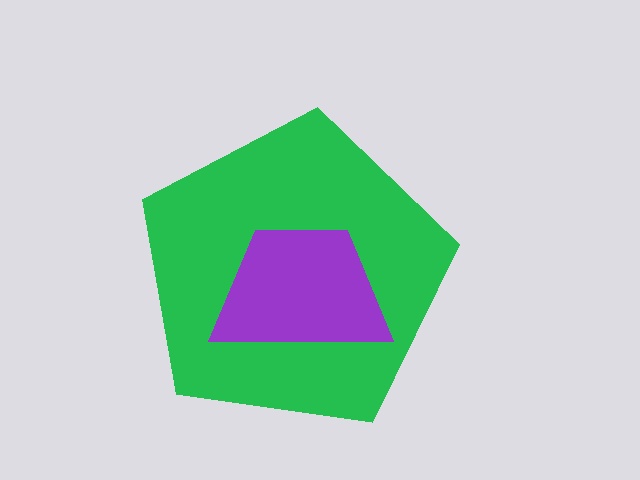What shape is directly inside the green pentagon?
The purple trapezoid.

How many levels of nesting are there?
2.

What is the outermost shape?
The green pentagon.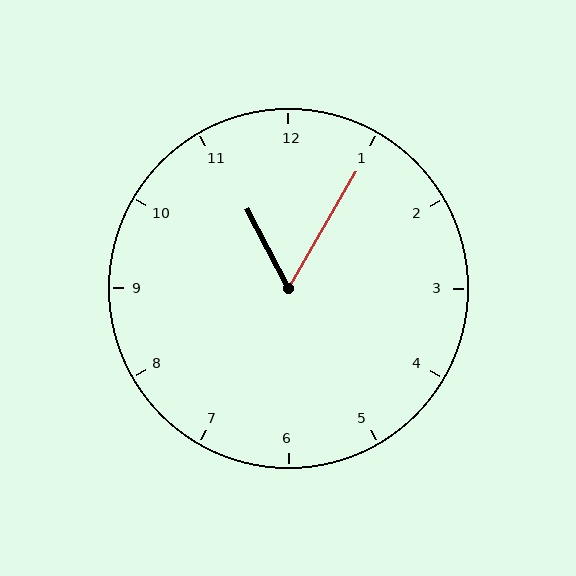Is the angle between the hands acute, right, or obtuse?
It is acute.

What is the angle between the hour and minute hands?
Approximately 58 degrees.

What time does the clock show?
11:05.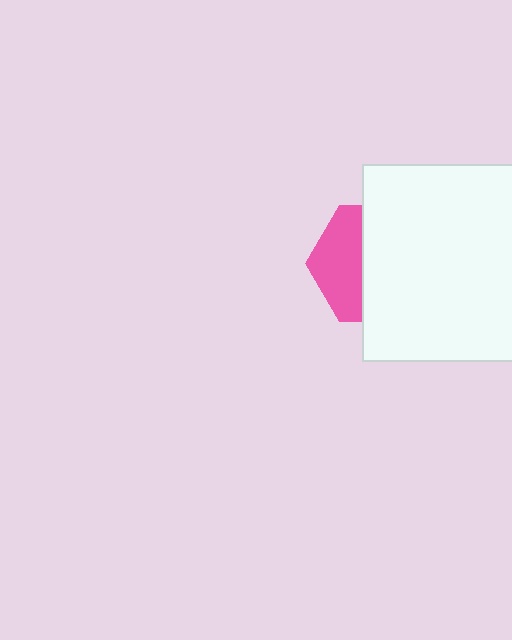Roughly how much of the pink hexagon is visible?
A small part of it is visible (roughly 39%).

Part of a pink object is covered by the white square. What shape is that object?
It is a hexagon.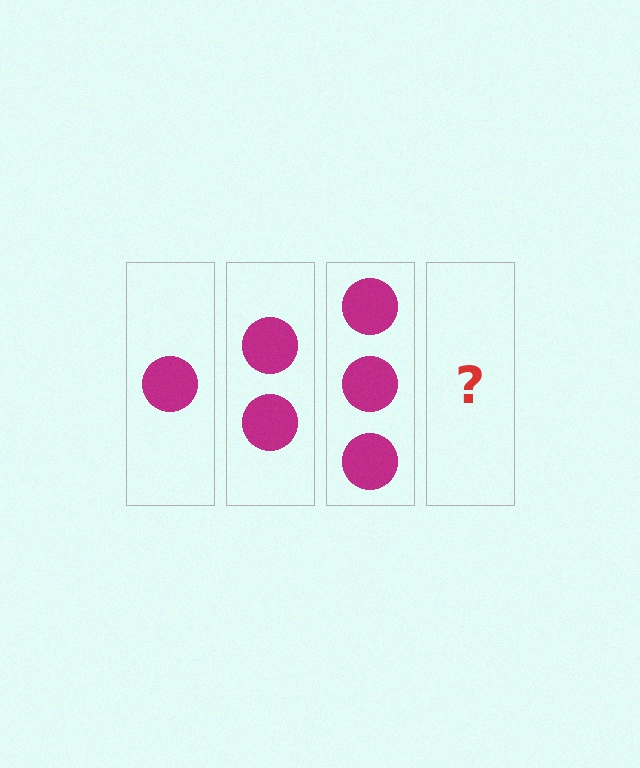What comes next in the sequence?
The next element should be 4 circles.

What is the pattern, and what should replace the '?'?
The pattern is that each step adds one more circle. The '?' should be 4 circles.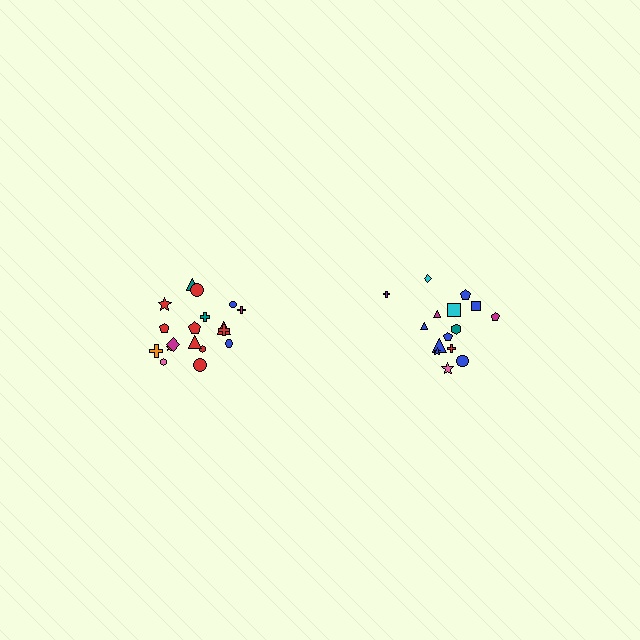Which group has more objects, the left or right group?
The left group.